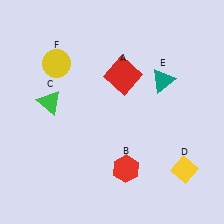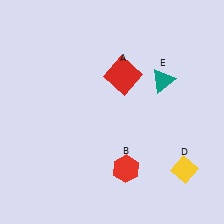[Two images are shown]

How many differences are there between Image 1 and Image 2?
There are 2 differences between the two images.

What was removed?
The yellow circle (F), the green triangle (C) were removed in Image 2.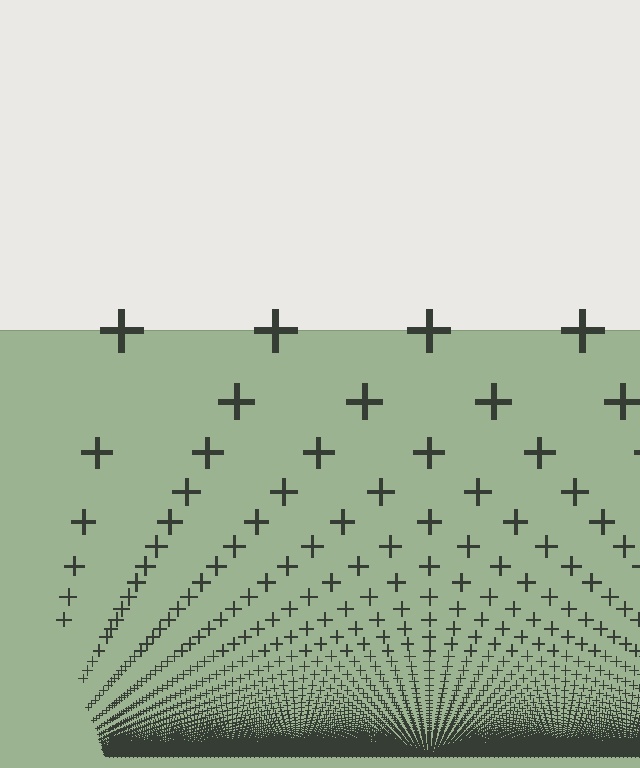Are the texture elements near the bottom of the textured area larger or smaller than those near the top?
Smaller. The gradient is inverted — elements near the bottom are smaller and denser.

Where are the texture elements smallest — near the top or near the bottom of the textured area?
Near the bottom.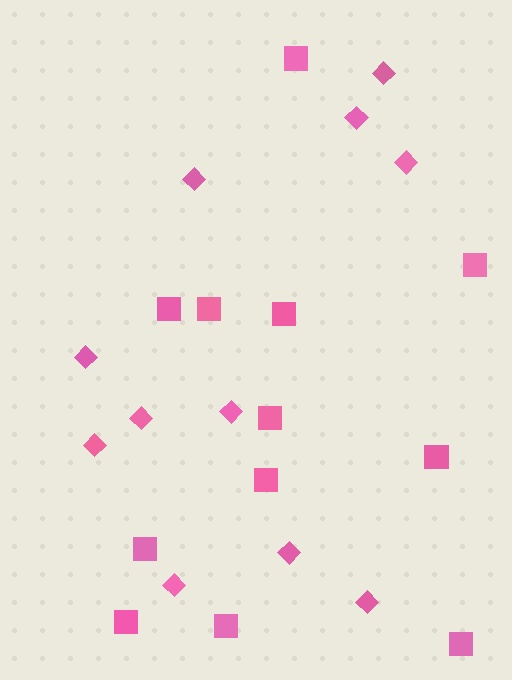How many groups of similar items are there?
There are 2 groups: one group of squares (12) and one group of diamonds (11).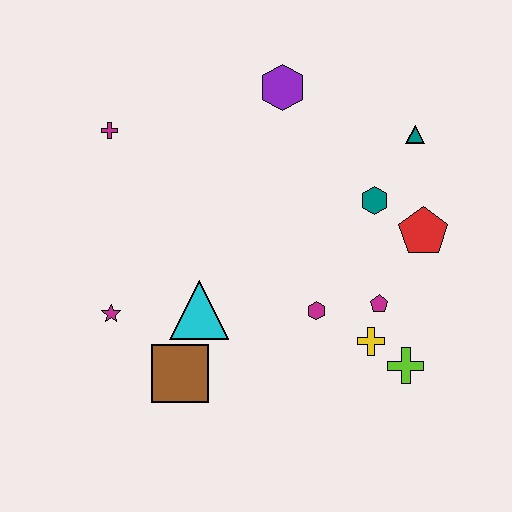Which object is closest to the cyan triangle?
The brown square is closest to the cyan triangle.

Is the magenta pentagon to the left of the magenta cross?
No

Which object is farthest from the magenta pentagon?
The magenta cross is farthest from the magenta pentagon.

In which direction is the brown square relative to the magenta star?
The brown square is to the right of the magenta star.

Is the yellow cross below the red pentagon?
Yes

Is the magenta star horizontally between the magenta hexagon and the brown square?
No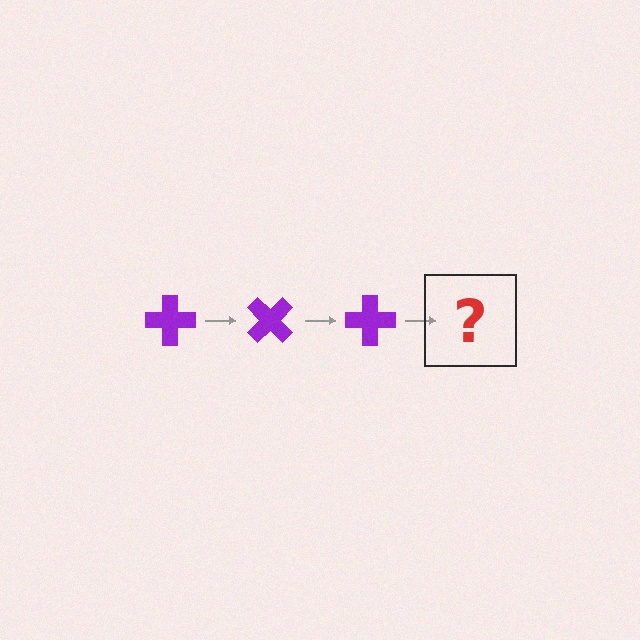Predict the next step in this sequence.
The next step is a purple cross rotated 135 degrees.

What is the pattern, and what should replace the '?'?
The pattern is that the cross rotates 45 degrees each step. The '?' should be a purple cross rotated 135 degrees.